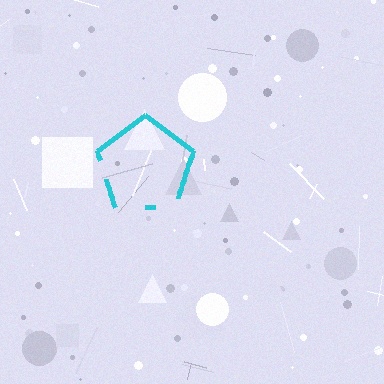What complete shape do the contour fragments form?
The contour fragments form a pentagon.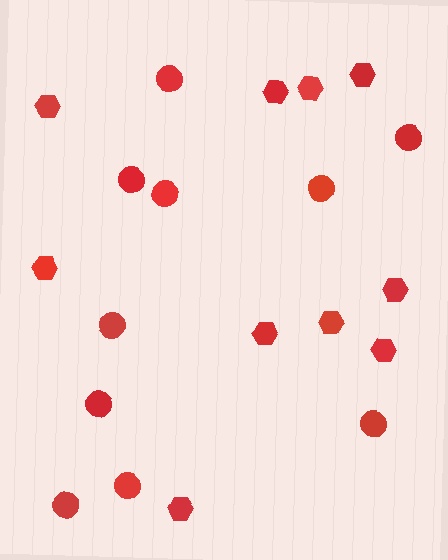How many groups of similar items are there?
There are 2 groups: one group of circles (10) and one group of hexagons (10).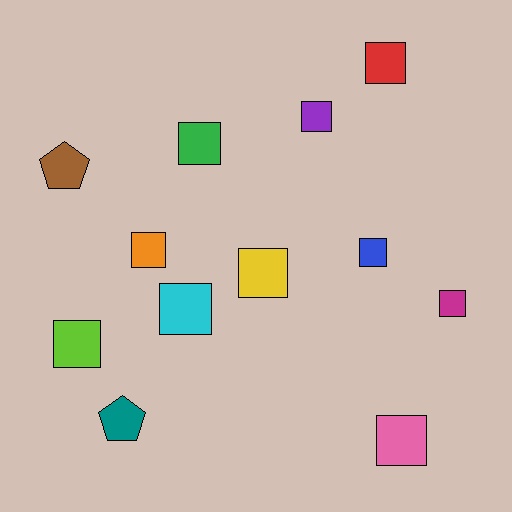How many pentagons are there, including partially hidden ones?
There are 2 pentagons.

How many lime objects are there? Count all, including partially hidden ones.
There is 1 lime object.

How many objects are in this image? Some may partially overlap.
There are 12 objects.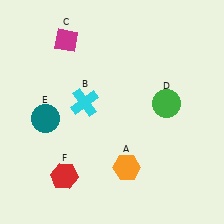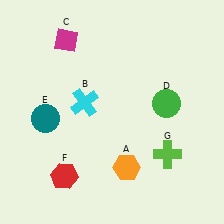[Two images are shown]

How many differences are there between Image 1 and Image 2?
There is 1 difference between the two images.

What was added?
A lime cross (G) was added in Image 2.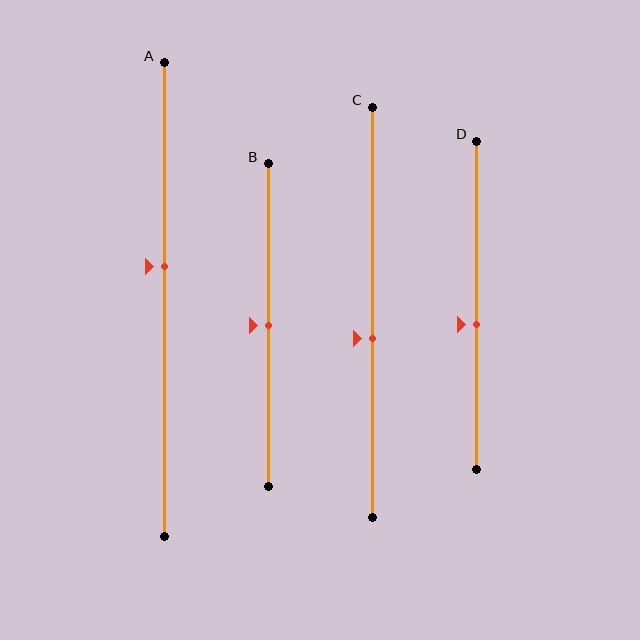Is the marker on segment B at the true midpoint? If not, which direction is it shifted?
Yes, the marker on segment B is at the true midpoint.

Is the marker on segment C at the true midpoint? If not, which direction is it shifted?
No, the marker on segment C is shifted downward by about 6% of the segment length.